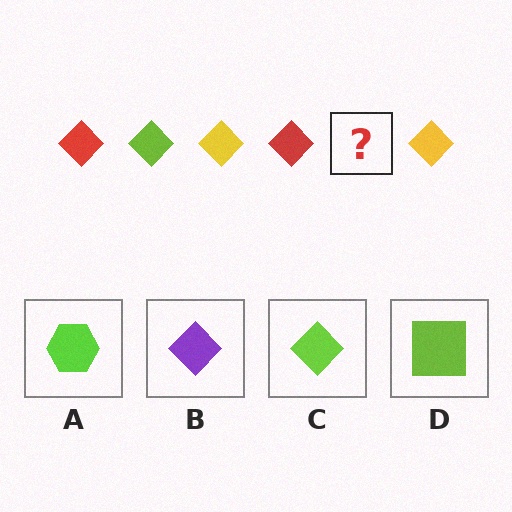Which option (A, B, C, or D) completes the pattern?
C.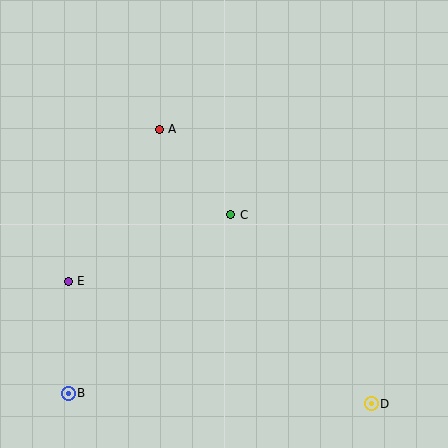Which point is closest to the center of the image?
Point C at (231, 215) is closest to the center.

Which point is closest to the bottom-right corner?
Point D is closest to the bottom-right corner.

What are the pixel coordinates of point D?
Point D is at (371, 404).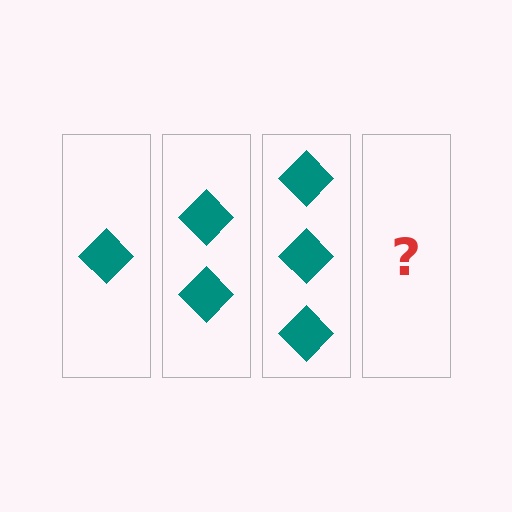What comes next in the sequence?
The next element should be 4 diamonds.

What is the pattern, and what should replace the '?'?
The pattern is that each step adds one more diamond. The '?' should be 4 diamonds.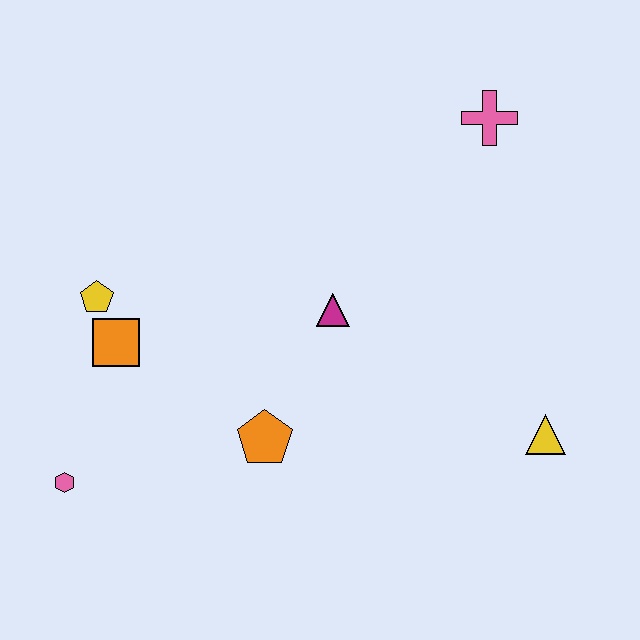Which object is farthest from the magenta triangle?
The pink hexagon is farthest from the magenta triangle.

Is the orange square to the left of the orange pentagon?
Yes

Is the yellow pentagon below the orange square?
No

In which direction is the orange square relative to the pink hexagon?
The orange square is above the pink hexagon.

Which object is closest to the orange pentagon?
The magenta triangle is closest to the orange pentagon.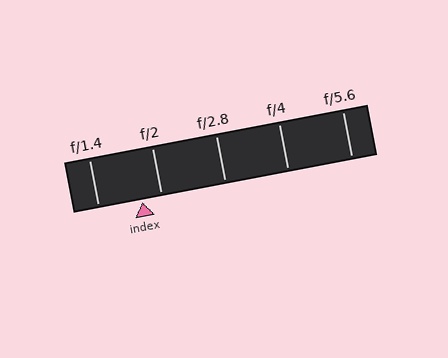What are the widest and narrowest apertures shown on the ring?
The widest aperture shown is f/1.4 and the narrowest is f/5.6.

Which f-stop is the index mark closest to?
The index mark is closest to f/2.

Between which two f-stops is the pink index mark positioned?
The index mark is between f/1.4 and f/2.